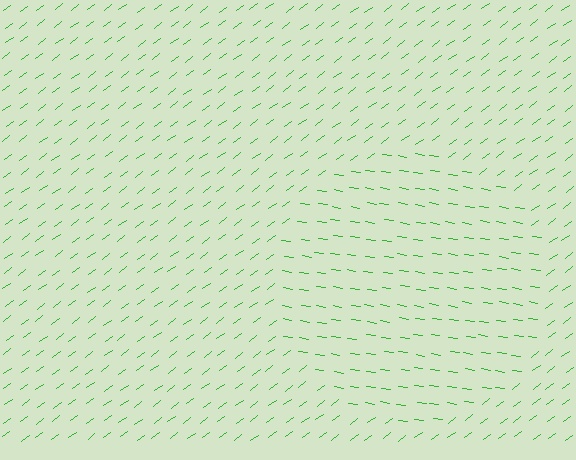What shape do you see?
I see a circle.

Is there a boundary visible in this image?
Yes, there is a texture boundary formed by a change in line orientation.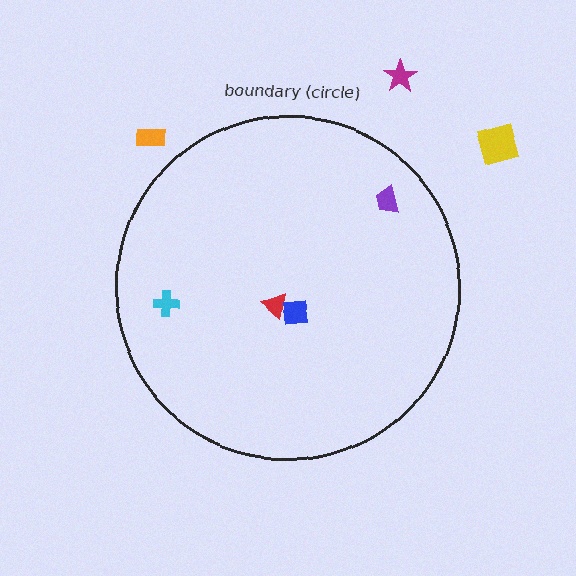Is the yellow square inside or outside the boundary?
Outside.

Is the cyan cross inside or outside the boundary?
Inside.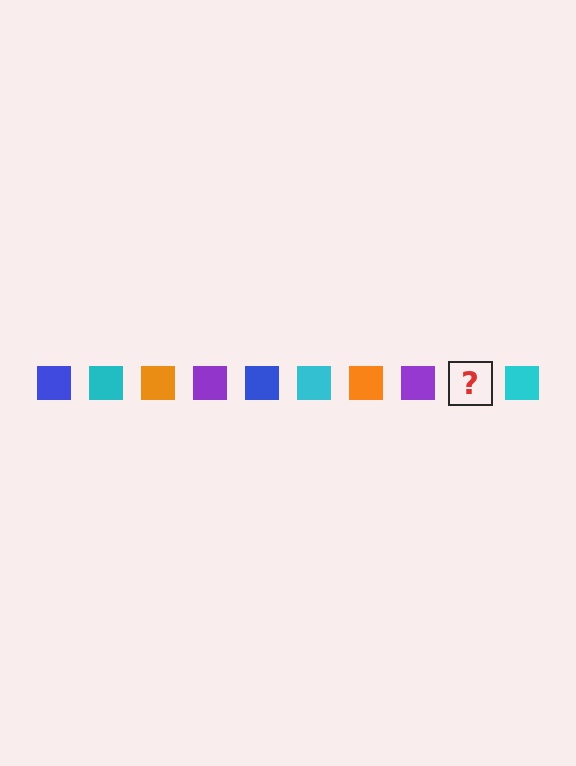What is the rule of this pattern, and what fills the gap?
The rule is that the pattern cycles through blue, cyan, orange, purple squares. The gap should be filled with a blue square.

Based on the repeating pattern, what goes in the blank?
The blank should be a blue square.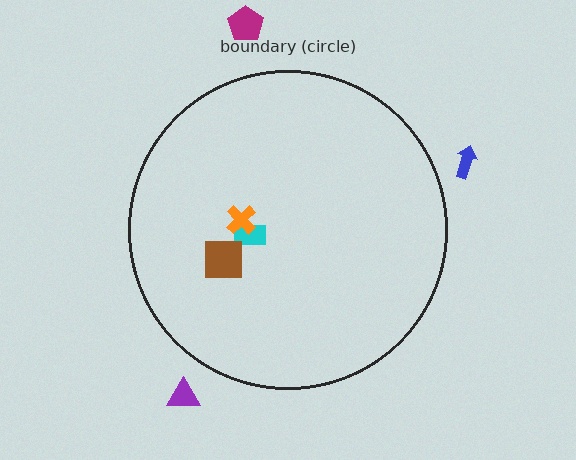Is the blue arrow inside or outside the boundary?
Outside.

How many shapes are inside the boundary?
3 inside, 3 outside.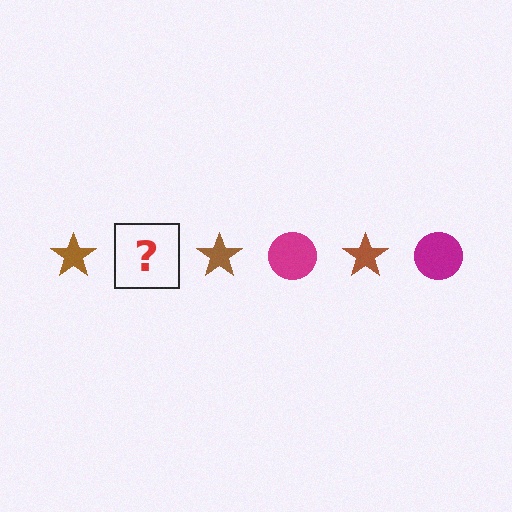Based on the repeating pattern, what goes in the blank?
The blank should be a magenta circle.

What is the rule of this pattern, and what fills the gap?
The rule is that the pattern alternates between brown star and magenta circle. The gap should be filled with a magenta circle.